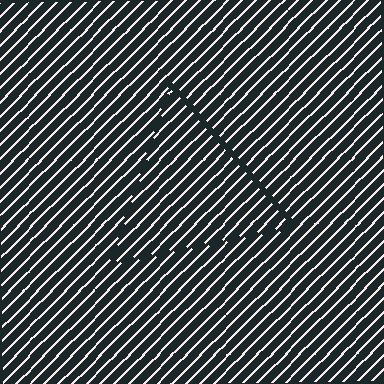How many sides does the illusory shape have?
3 sides — the line-ends trace a triangle.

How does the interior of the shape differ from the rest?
The interior of the shape contains the same grating, shifted by half a period — the contour is defined by the phase discontinuity where line-ends from the inner and outer gratings abut.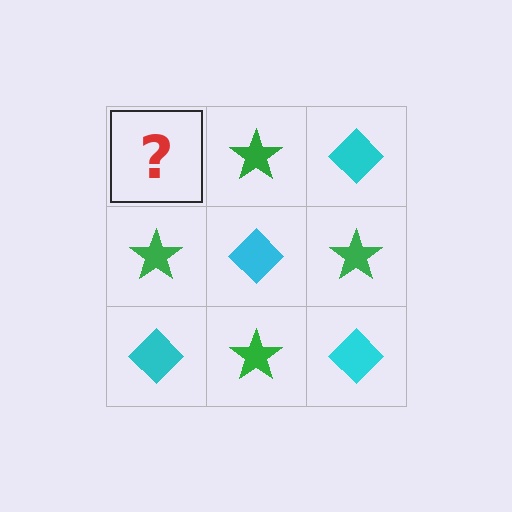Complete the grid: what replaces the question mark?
The question mark should be replaced with a cyan diamond.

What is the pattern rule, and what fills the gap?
The rule is that it alternates cyan diamond and green star in a checkerboard pattern. The gap should be filled with a cyan diamond.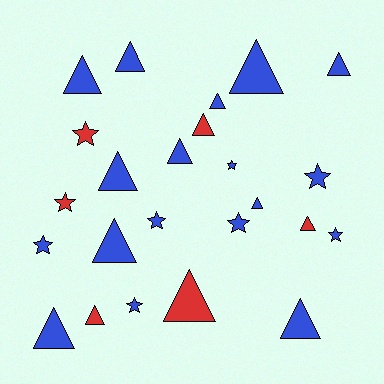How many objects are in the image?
There are 24 objects.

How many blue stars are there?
There are 7 blue stars.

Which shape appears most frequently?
Triangle, with 15 objects.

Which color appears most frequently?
Blue, with 18 objects.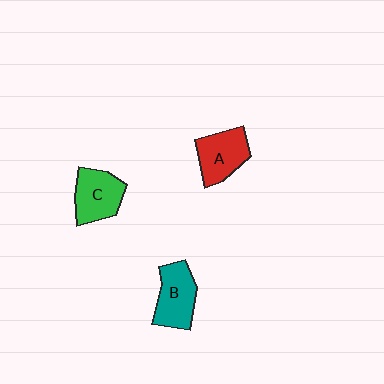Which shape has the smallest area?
Shape A (red).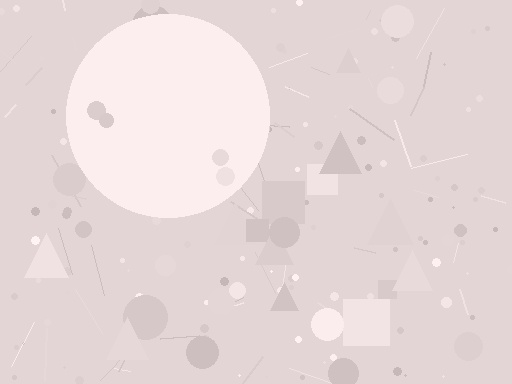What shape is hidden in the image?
A circle is hidden in the image.